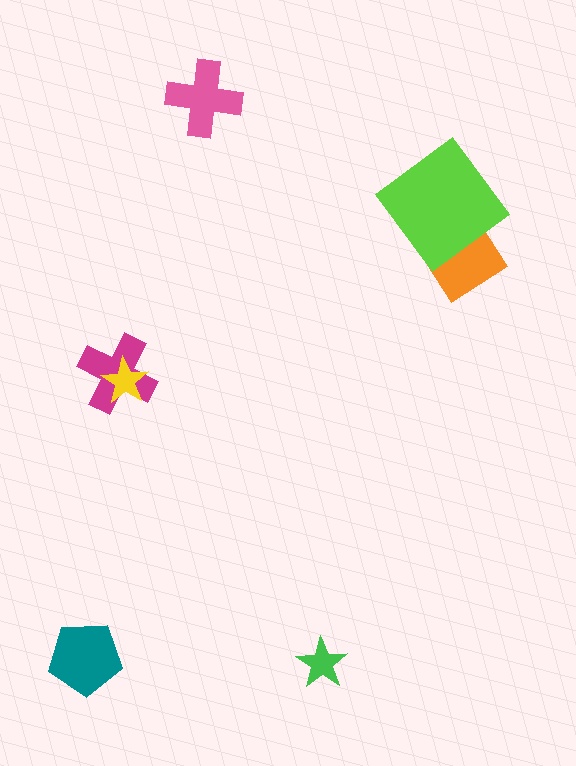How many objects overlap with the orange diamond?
1 object overlaps with the orange diamond.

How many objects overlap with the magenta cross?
1 object overlaps with the magenta cross.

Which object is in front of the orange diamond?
The lime diamond is in front of the orange diamond.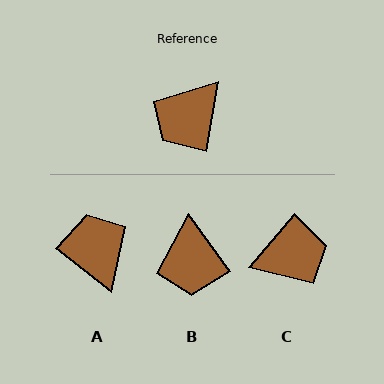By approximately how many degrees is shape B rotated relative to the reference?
Approximately 45 degrees counter-clockwise.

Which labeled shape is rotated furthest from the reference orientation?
C, about 149 degrees away.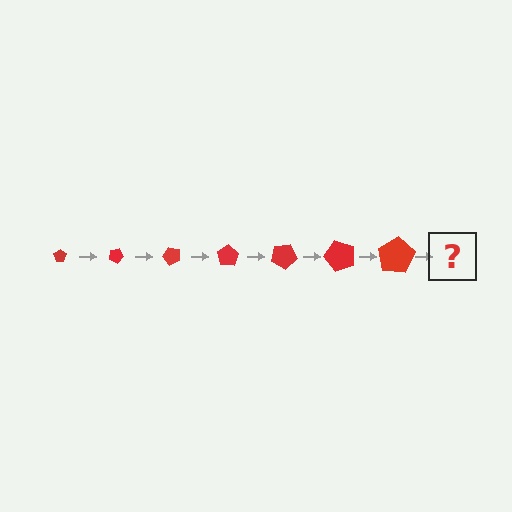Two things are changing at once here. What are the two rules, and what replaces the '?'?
The two rules are that the pentagon grows larger each step and it rotates 25 degrees each step. The '?' should be a pentagon, larger than the previous one and rotated 175 degrees from the start.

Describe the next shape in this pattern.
It should be a pentagon, larger than the previous one and rotated 175 degrees from the start.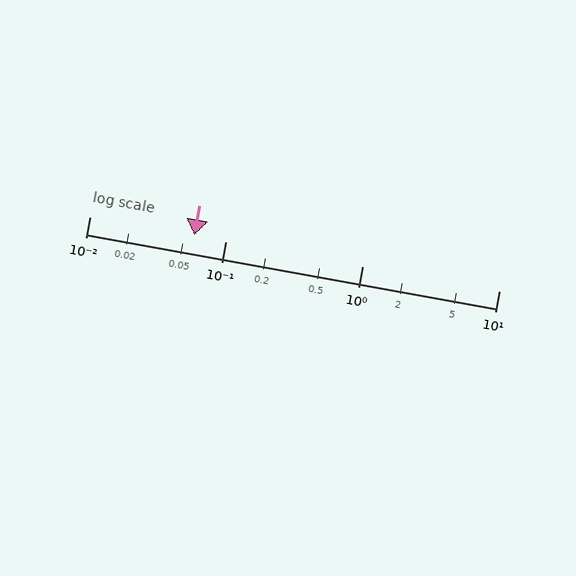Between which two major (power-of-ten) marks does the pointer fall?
The pointer is between 0.01 and 0.1.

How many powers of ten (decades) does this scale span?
The scale spans 3 decades, from 0.01 to 10.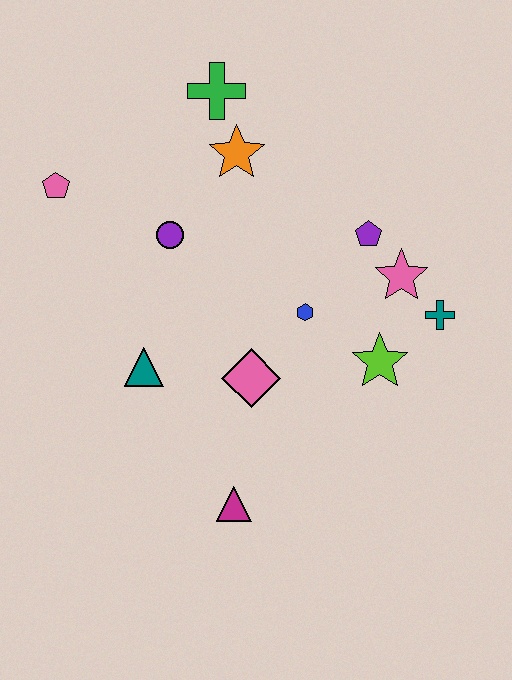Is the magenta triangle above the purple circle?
No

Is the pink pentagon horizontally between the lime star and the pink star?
No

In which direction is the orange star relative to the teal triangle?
The orange star is above the teal triangle.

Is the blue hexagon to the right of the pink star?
No